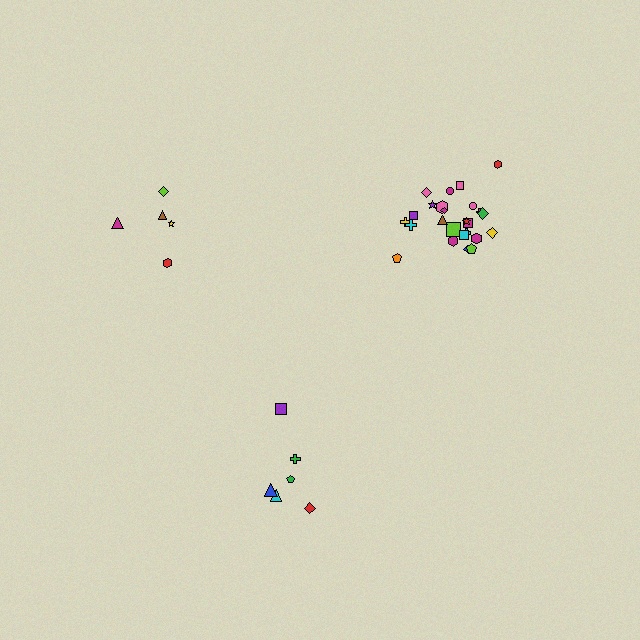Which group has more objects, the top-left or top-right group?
The top-right group.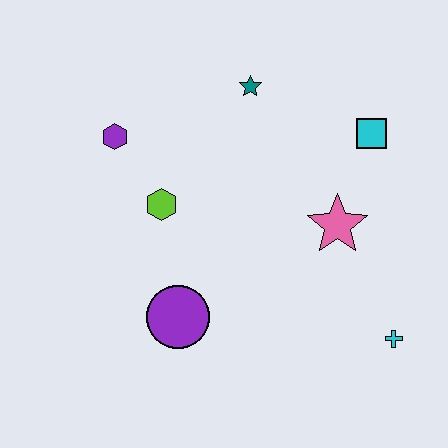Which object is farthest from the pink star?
The purple hexagon is farthest from the pink star.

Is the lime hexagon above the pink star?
Yes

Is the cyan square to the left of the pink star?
No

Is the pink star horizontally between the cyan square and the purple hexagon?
Yes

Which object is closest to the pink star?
The cyan square is closest to the pink star.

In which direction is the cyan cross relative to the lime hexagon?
The cyan cross is to the right of the lime hexagon.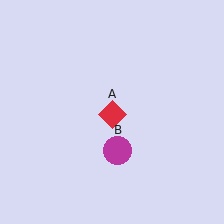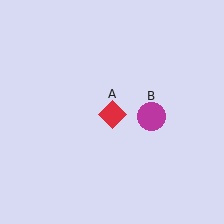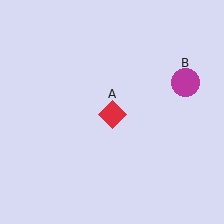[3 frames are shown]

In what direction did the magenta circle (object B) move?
The magenta circle (object B) moved up and to the right.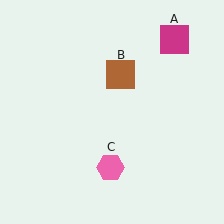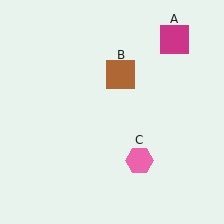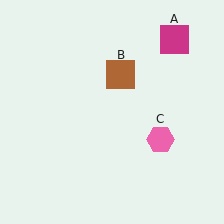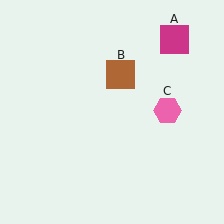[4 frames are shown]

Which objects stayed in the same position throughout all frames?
Magenta square (object A) and brown square (object B) remained stationary.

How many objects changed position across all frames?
1 object changed position: pink hexagon (object C).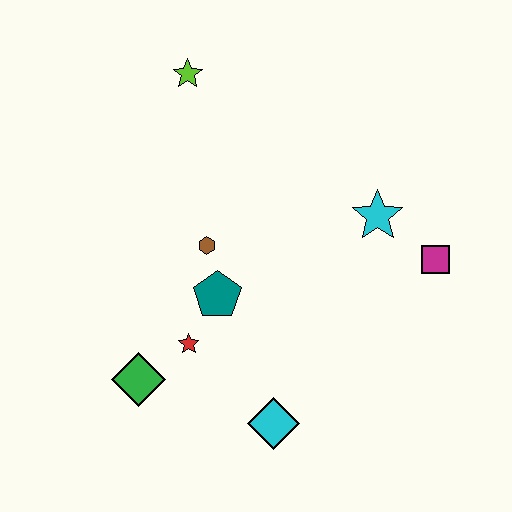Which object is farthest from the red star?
The lime star is farthest from the red star.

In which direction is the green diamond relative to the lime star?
The green diamond is below the lime star.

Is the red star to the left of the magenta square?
Yes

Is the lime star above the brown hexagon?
Yes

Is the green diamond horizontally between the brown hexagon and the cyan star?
No